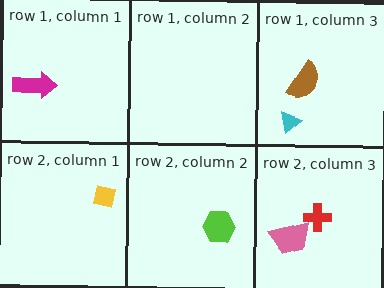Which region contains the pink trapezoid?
The row 2, column 3 region.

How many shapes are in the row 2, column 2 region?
1.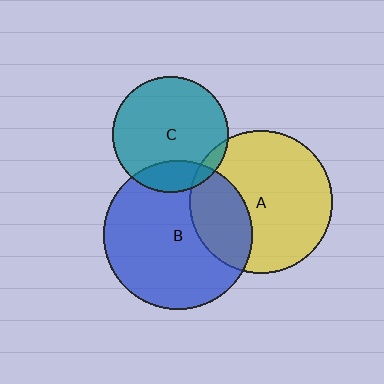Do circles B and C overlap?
Yes.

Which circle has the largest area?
Circle B (blue).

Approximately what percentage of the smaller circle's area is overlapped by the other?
Approximately 15%.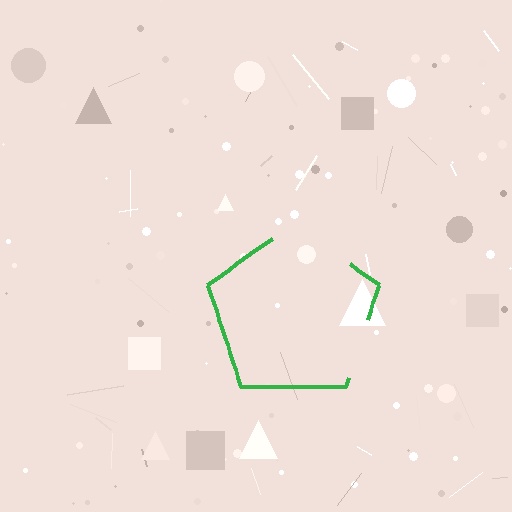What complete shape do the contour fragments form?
The contour fragments form a pentagon.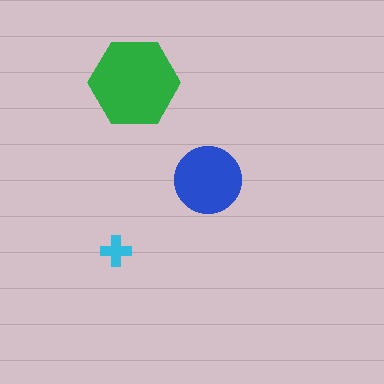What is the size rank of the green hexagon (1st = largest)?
1st.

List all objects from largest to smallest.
The green hexagon, the blue circle, the cyan cross.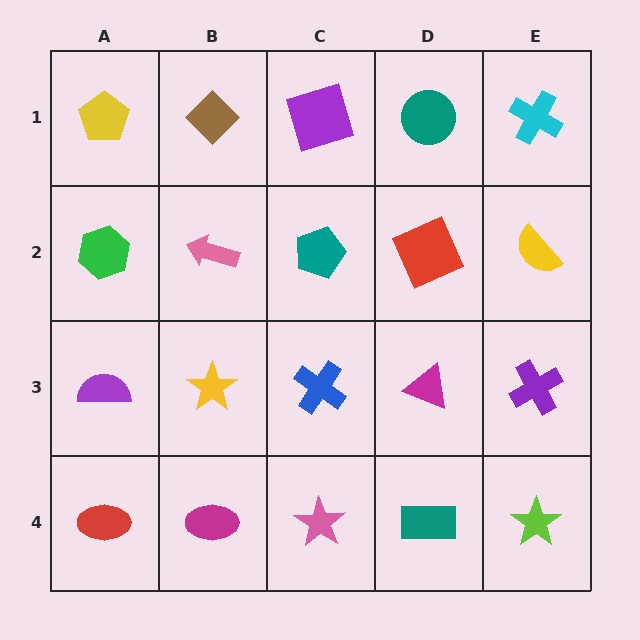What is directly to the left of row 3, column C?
A yellow star.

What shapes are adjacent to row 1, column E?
A yellow semicircle (row 2, column E), a teal circle (row 1, column D).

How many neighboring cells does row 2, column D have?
4.